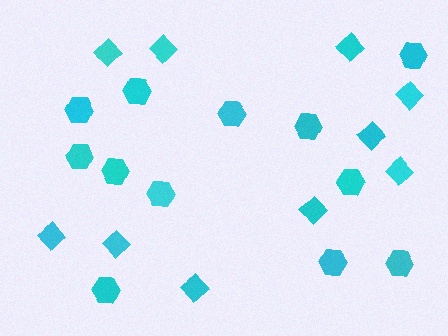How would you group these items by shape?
There are 2 groups: one group of hexagons (12) and one group of diamonds (10).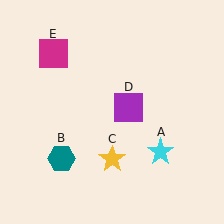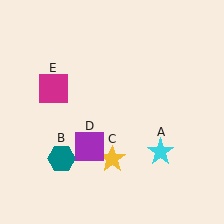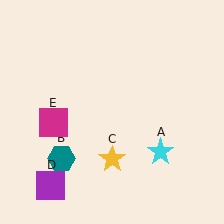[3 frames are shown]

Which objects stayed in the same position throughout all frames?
Cyan star (object A) and teal hexagon (object B) and yellow star (object C) remained stationary.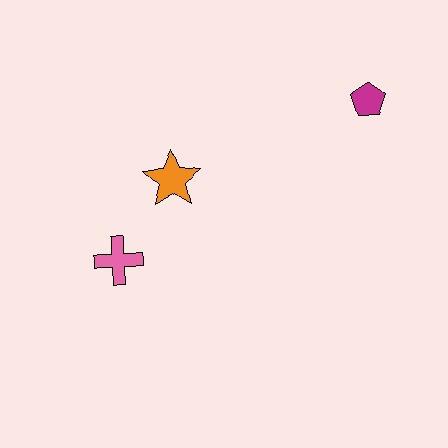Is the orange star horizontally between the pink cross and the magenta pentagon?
Yes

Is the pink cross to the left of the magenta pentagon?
Yes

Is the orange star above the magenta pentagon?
No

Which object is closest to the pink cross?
The orange star is closest to the pink cross.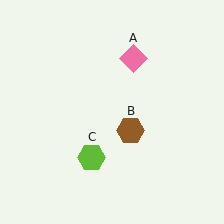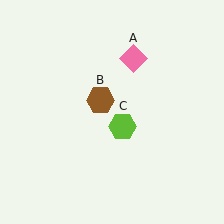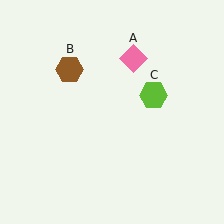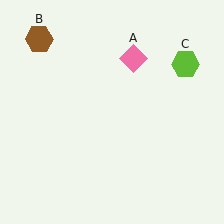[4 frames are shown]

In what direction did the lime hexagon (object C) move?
The lime hexagon (object C) moved up and to the right.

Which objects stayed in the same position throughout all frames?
Pink diamond (object A) remained stationary.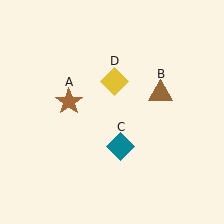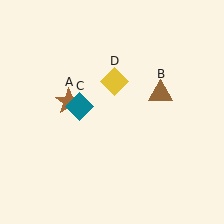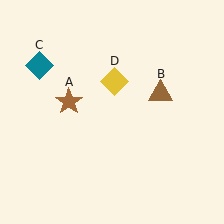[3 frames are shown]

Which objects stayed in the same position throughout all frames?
Brown star (object A) and brown triangle (object B) and yellow diamond (object D) remained stationary.